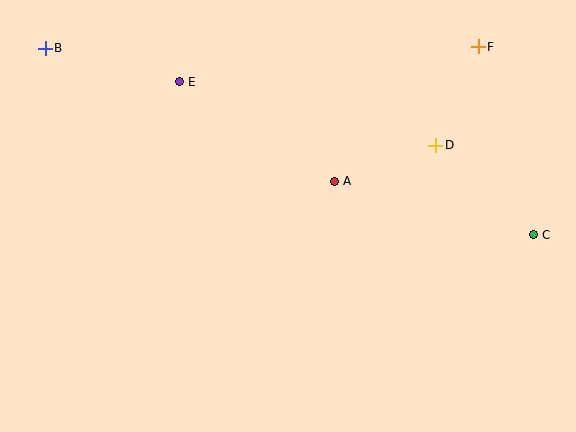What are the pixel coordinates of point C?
Point C is at (533, 235).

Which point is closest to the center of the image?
Point A at (334, 181) is closest to the center.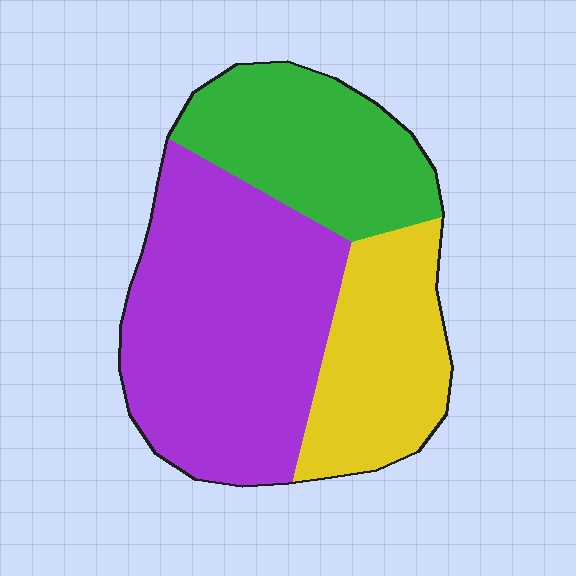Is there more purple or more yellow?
Purple.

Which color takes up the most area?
Purple, at roughly 50%.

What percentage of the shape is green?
Green covers about 25% of the shape.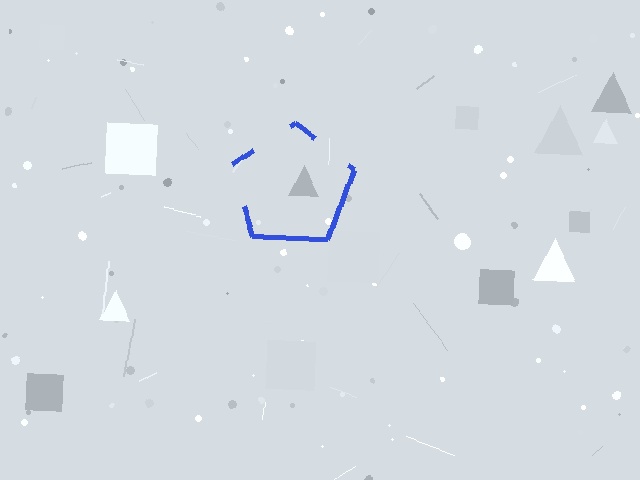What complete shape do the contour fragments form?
The contour fragments form a pentagon.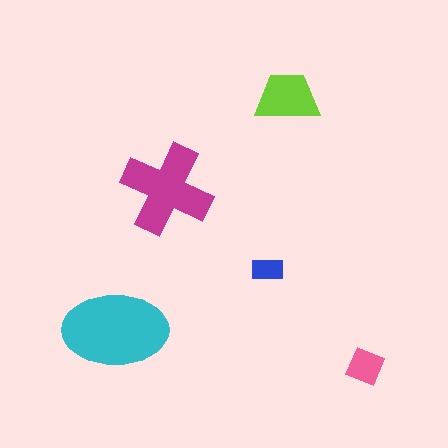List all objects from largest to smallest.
The cyan ellipse, the magenta cross, the lime trapezoid, the pink diamond, the blue rectangle.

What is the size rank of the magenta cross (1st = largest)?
2nd.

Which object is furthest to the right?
The pink diamond is rightmost.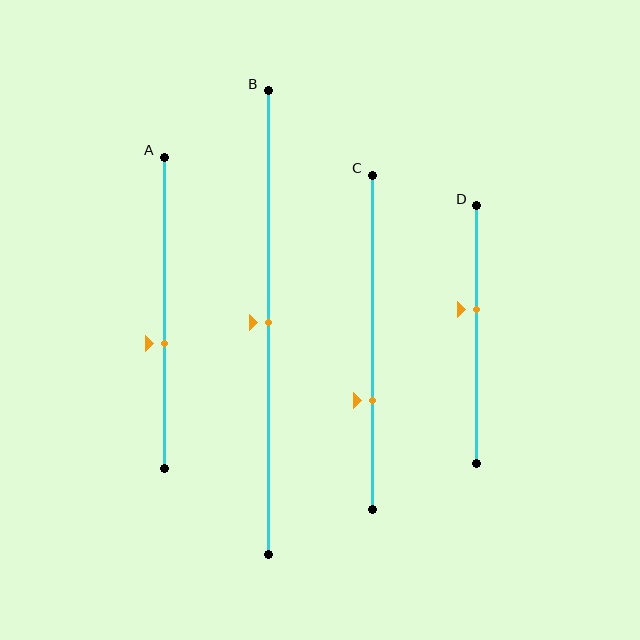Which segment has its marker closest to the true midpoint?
Segment B has its marker closest to the true midpoint.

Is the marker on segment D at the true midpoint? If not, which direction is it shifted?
No, the marker on segment D is shifted upward by about 10% of the segment length.